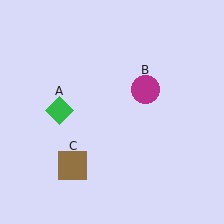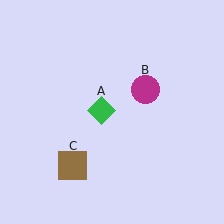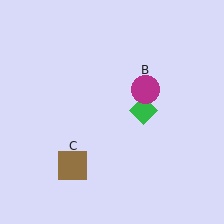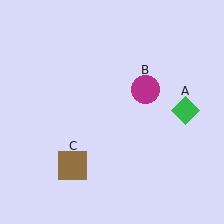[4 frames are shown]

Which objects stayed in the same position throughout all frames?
Magenta circle (object B) and brown square (object C) remained stationary.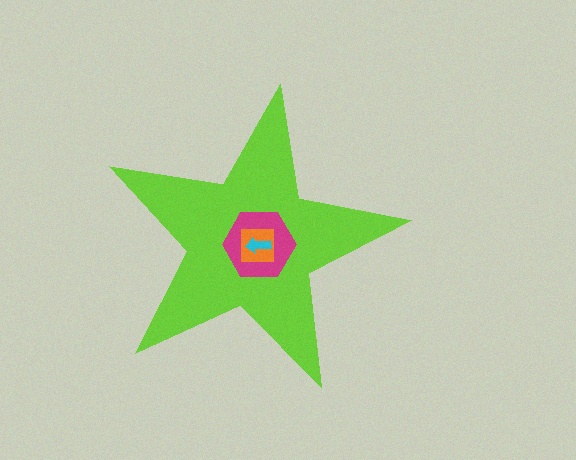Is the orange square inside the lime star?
Yes.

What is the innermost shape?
The cyan arrow.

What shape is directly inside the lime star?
The magenta hexagon.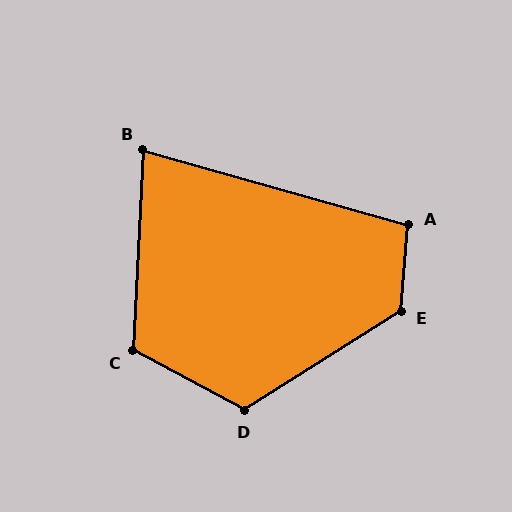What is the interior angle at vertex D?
Approximately 119 degrees (obtuse).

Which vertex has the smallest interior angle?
B, at approximately 77 degrees.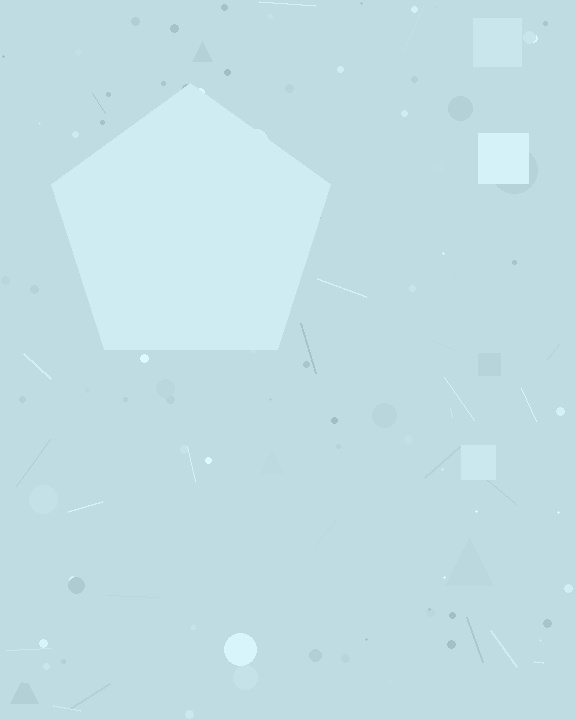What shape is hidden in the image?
A pentagon is hidden in the image.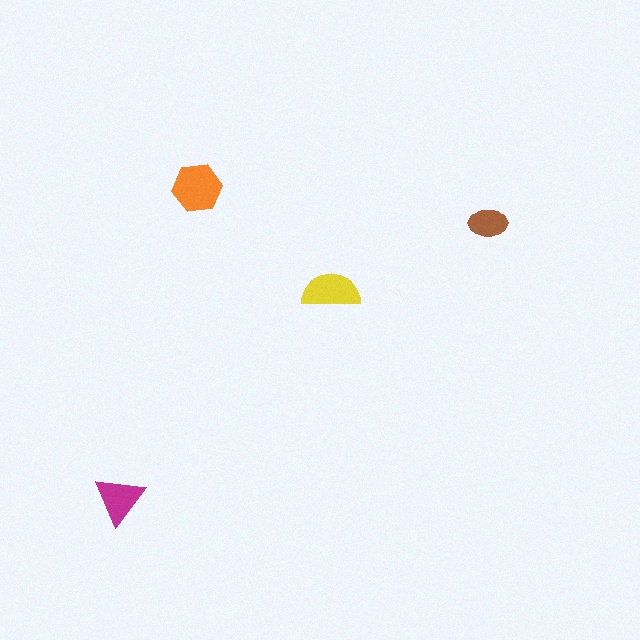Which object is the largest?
The orange hexagon.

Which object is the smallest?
The brown ellipse.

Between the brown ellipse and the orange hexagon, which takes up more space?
The orange hexagon.